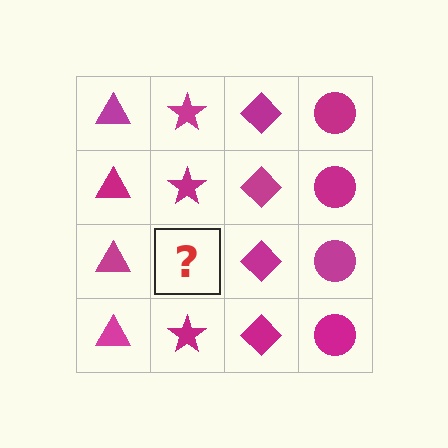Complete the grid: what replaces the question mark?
The question mark should be replaced with a magenta star.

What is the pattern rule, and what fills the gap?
The rule is that each column has a consistent shape. The gap should be filled with a magenta star.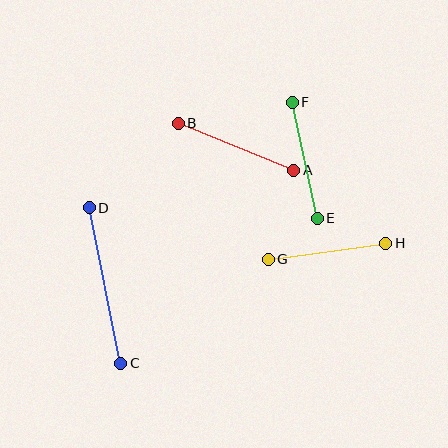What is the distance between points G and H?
The distance is approximately 119 pixels.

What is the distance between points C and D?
The distance is approximately 159 pixels.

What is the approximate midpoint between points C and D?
The midpoint is at approximately (105, 286) pixels.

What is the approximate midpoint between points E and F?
The midpoint is at approximately (305, 160) pixels.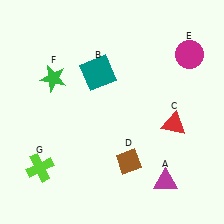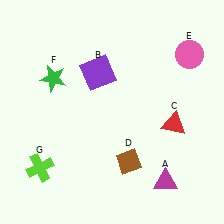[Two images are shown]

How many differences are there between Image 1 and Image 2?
There are 2 differences between the two images.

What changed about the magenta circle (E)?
In Image 1, E is magenta. In Image 2, it changed to pink.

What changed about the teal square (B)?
In Image 1, B is teal. In Image 2, it changed to purple.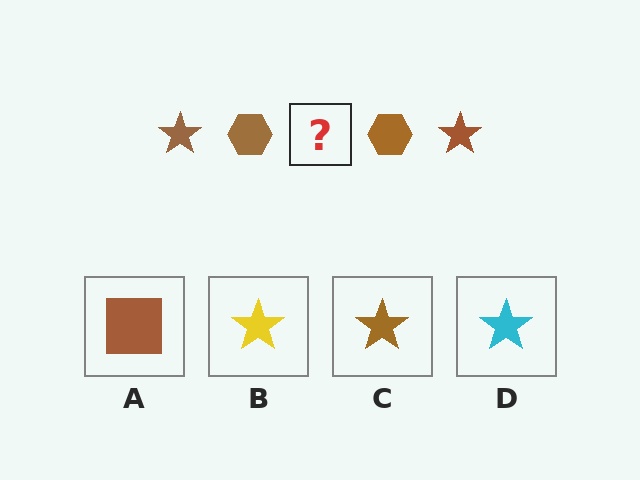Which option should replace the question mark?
Option C.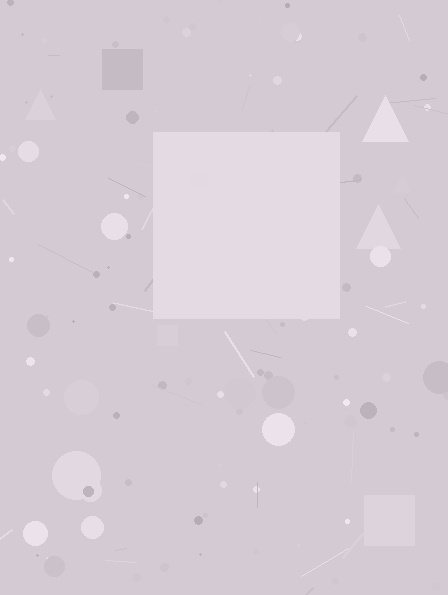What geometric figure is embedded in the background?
A square is embedded in the background.